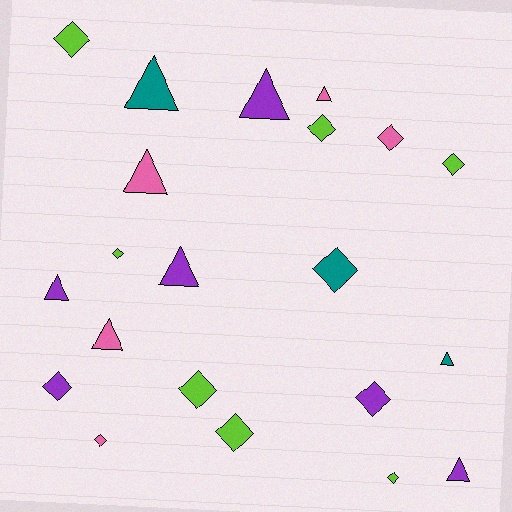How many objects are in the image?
There are 21 objects.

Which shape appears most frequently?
Diamond, with 12 objects.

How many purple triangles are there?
There are 4 purple triangles.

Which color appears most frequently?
Lime, with 7 objects.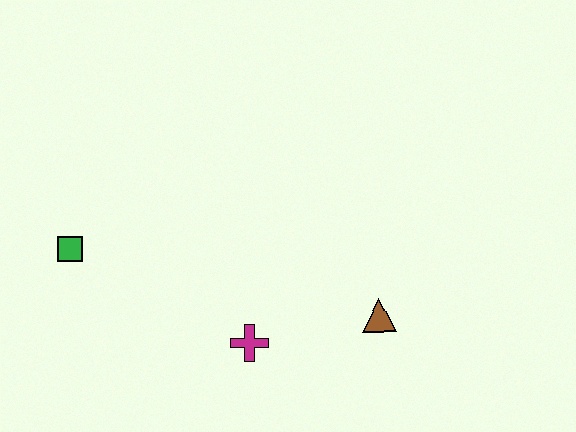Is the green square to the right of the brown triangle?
No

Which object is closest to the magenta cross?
The brown triangle is closest to the magenta cross.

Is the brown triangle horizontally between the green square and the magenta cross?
No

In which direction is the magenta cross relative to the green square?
The magenta cross is to the right of the green square.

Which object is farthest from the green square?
The brown triangle is farthest from the green square.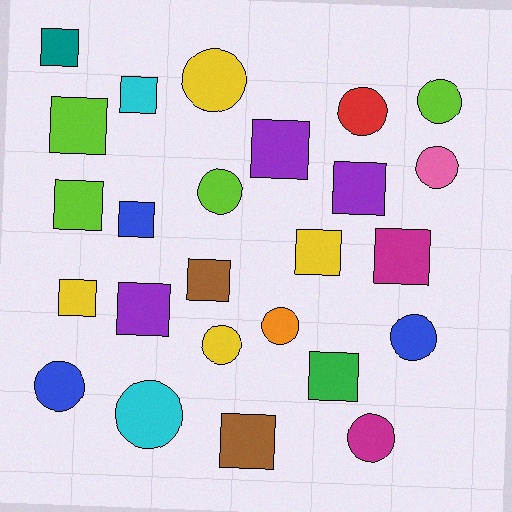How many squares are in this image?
There are 14 squares.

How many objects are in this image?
There are 25 objects.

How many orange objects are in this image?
There is 1 orange object.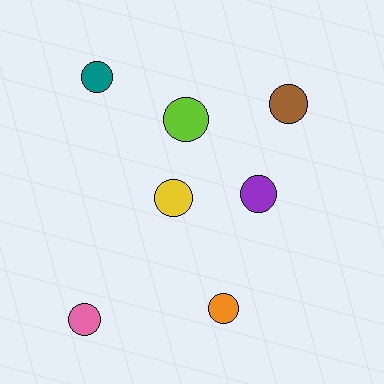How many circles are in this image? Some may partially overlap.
There are 7 circles.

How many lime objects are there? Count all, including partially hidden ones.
There is 1 lime object.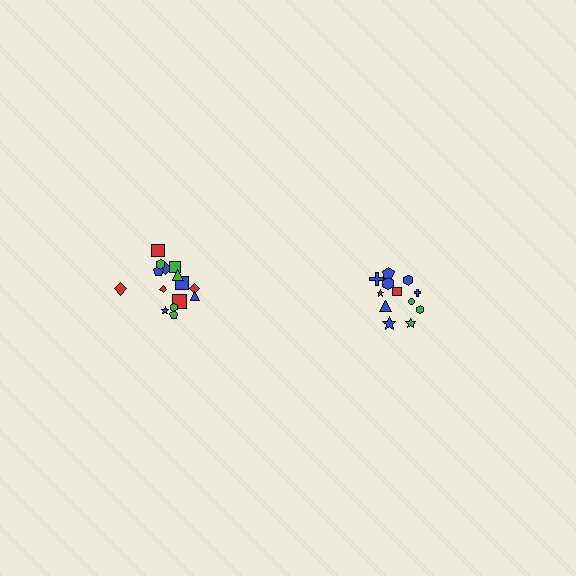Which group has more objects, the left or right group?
The left group.